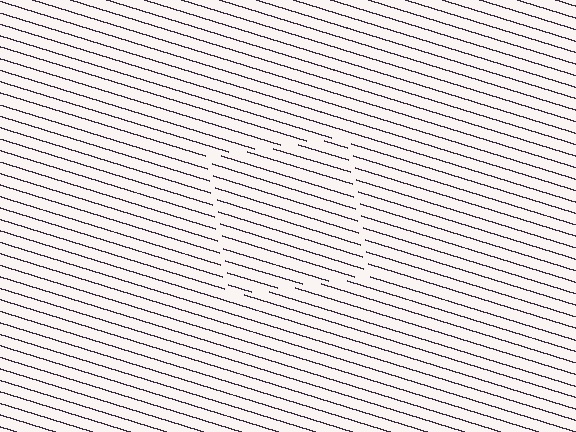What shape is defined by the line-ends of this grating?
An illusory square. The interior of the shape contains the same grating, shifted by half a period — the contour is defined by the phase discontinuity where line-ends from the inner and outer gratings abut.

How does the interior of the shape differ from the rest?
The interior of the shape contains the same grating, shifted by half a period — the contour is defined by the phase discontinuity where line-ends from the inner and outer gratings abut.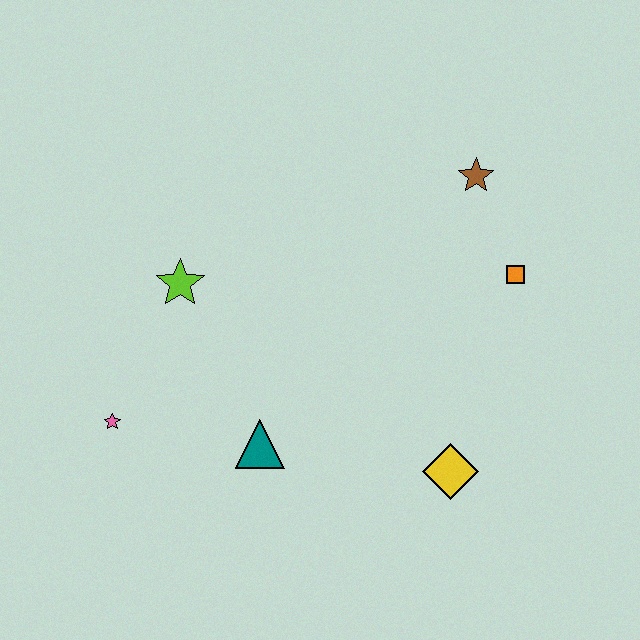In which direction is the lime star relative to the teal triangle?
The lime star is above the teal triangle.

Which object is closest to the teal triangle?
The pink star is closest to the teal triangle.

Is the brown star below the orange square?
No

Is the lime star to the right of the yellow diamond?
No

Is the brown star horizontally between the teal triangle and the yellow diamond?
No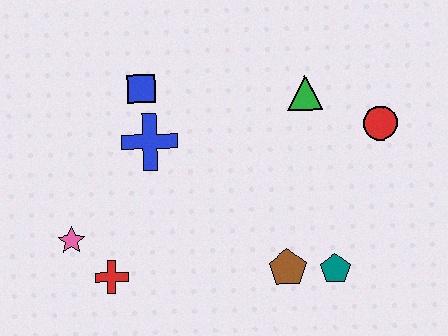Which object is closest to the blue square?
The blue cross is closest to the blue square.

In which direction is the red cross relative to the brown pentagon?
The red cross is to the left of the brown pentagon.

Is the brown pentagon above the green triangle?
No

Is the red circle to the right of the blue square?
Yes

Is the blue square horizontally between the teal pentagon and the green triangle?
No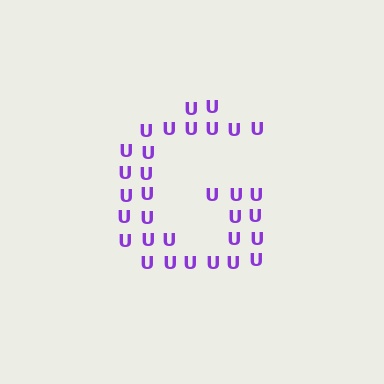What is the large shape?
The large shape is the letter G.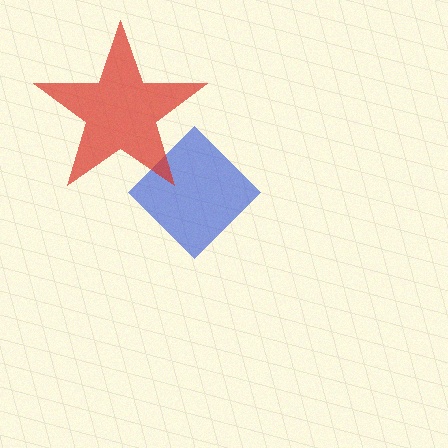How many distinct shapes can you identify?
There are 2 distinct shapes: a blue diamond, a red star.